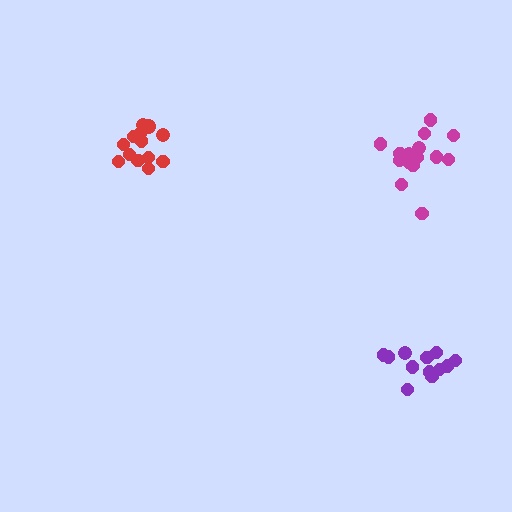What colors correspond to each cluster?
The clusters are colored: red, purple, magenta.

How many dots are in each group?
Group 1: 14 dots, Group 2: 12 dots, Group 3: 15 dots (41 total).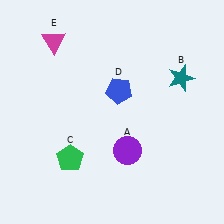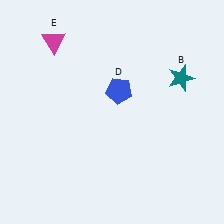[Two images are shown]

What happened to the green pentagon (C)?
The green pentagon (C) was removed in Image 2. It was in the bottom-left area of Image 1.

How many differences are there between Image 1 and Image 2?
There are 2 differences between the two images.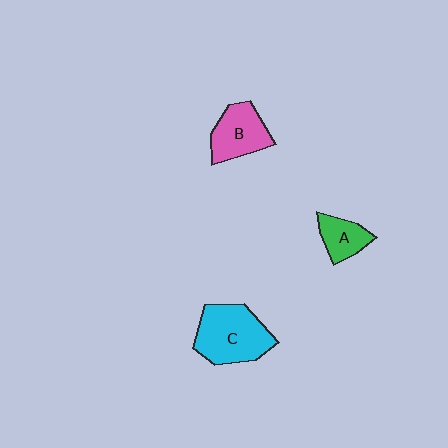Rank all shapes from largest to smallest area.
From largest to smallest: C (cyan), B (pink), A (green).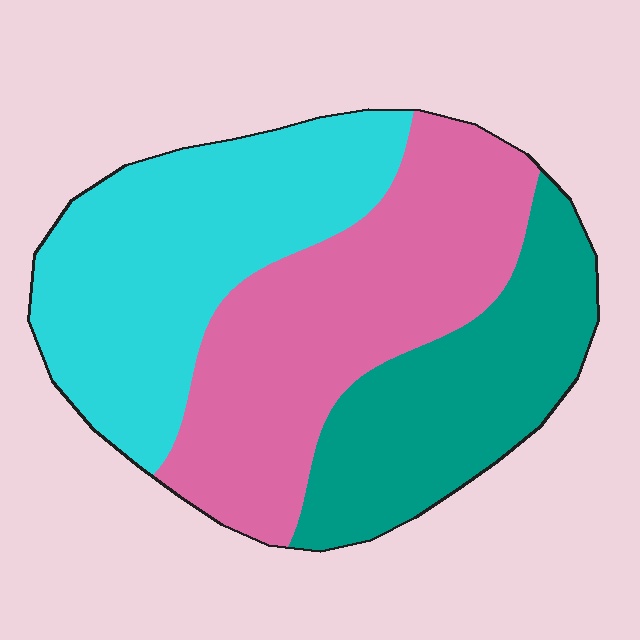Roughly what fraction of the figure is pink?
Pink covers roughly 40% of the figure.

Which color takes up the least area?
Teal, at roughly 25%.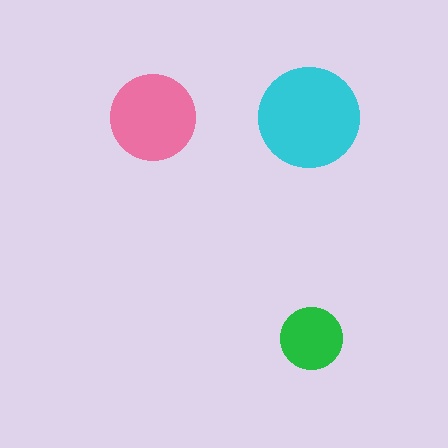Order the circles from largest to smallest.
the cyan one, the pink one, the green one.